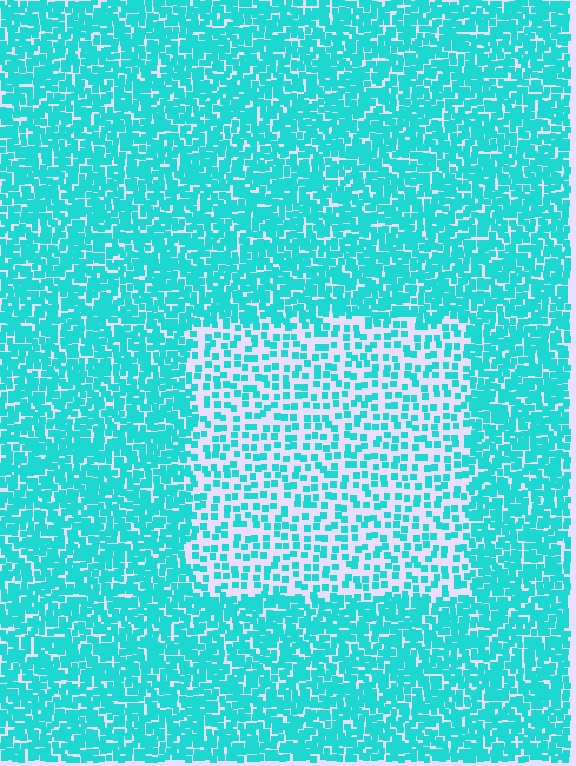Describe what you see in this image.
The image contains small cyan elements arranged at two different densities. A rectangle-shaped region is visible where the elements are less densely packed than the surrounding area.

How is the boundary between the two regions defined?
The boundary is defined by a change in element density (approximately 2.3x ratio). All elements are the same color, size, and shape.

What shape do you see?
I see a rectangle.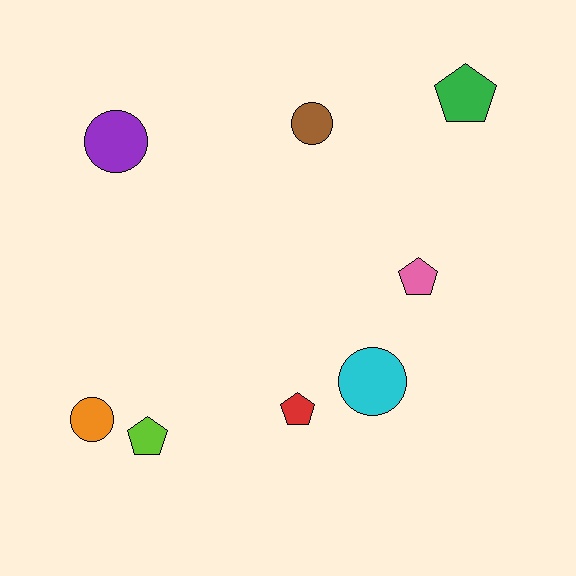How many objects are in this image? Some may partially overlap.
There are 8 objects.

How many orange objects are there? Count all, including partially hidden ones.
There is 1 orange object.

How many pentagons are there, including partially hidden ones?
There are 4 pentagons.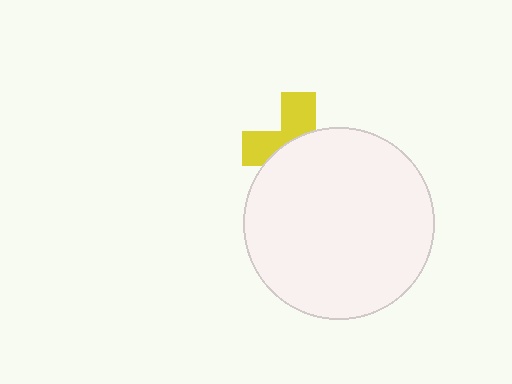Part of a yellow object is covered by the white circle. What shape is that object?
It is a cross.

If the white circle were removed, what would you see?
You would see the complete yellow cross.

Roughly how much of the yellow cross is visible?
A small part of it is visible (roughly 41%).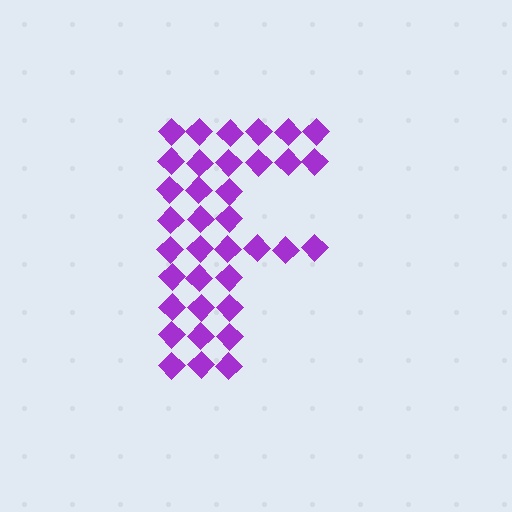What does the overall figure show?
The overall figure shows the letter F.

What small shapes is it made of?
It is made of small diamonds.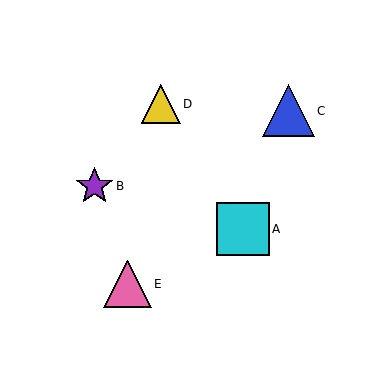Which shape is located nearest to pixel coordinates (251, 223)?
The cyan square (labeled A) at (243, 229) is nearest to that location.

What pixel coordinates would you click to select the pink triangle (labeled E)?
Click at (127, 284) to select the pink triangle E.